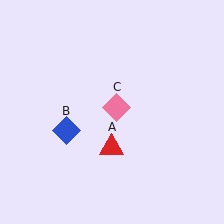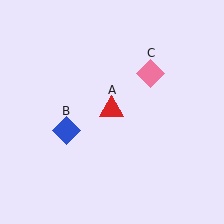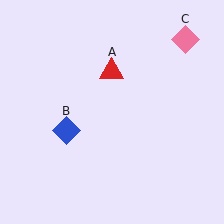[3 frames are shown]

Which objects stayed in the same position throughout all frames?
Blue diamond (object B) remained stationary.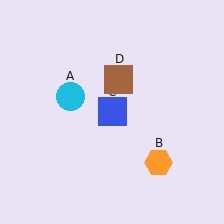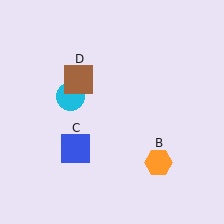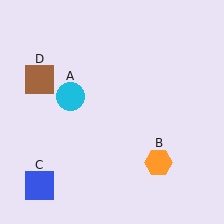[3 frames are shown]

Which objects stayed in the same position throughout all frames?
Cyan circle (object A) and orange hexagon (object B) remained stationary.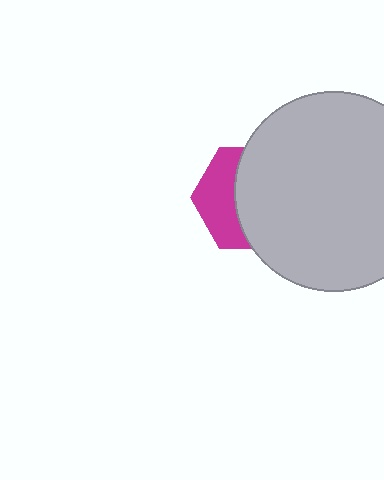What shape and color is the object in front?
The object in front is a light gray circle.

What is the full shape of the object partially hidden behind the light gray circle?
The partially hidden object is a magenta hexagon.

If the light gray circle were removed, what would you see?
You would see the complete magenta hexagon.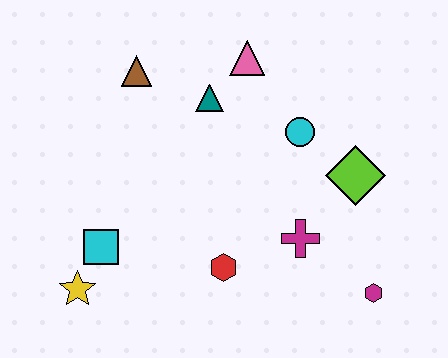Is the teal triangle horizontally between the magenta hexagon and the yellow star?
Yes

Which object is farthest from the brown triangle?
The magenta hexagon is farthest from the brown triangle.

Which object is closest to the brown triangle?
The teal triangle is closest to the brown triangle.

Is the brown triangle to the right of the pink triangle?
No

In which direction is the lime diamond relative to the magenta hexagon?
The lime diamond is above the magenta hexagon.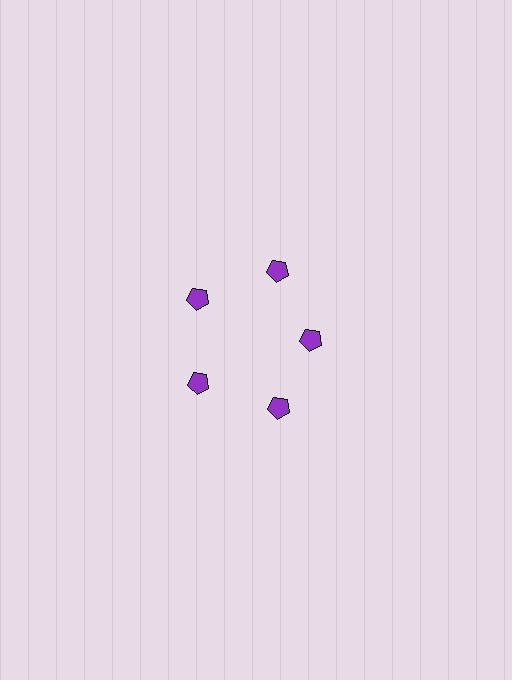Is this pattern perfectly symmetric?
No. The 5 purple pentagons are arranged in a ring, but one element near the 3 o'clock position is pulled inward toward the center, breaking the 5-fold rotational symmetry.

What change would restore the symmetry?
The symmetry would be restored by moving it outward, back onto the ring so that all 5 pentagons sit at equal angles and equal distance from the center.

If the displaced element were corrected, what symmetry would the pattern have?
It would have 5-fold rotational symmetry — the pattern would map onto itself every 72 degrees.